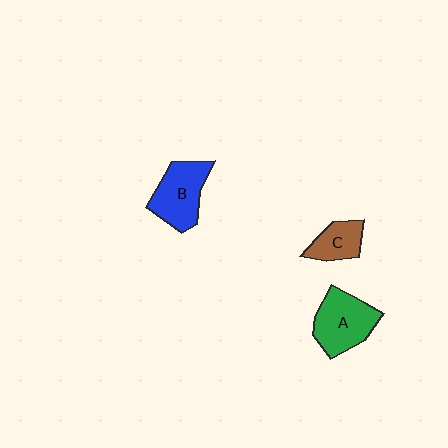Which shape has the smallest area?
Shape C (brown).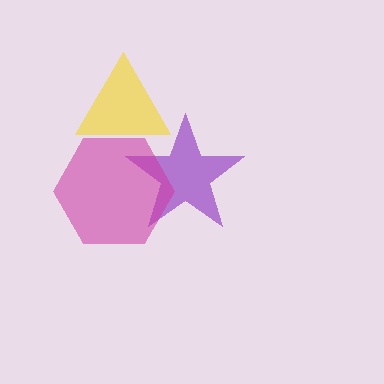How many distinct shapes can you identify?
There are 3 distinct shapes: a purple star, a yellow triangle, a magenta hexagon.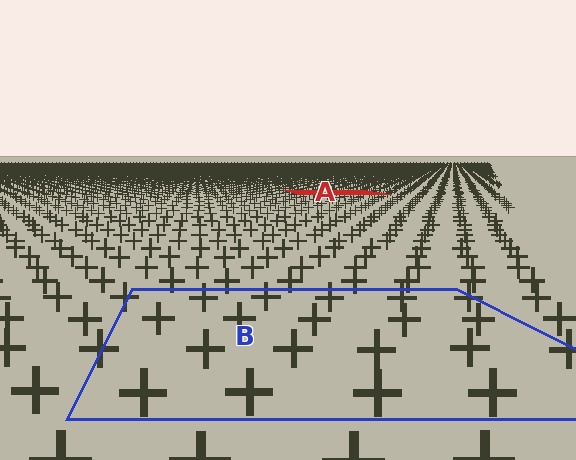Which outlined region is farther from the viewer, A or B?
Region A is farther from the viewer — the texture elements inside it appear smaller and more densely packed.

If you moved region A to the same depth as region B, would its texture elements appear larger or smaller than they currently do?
They would appear larger. At a closer depth, the same texture elements are projected at a bigger on-screen size.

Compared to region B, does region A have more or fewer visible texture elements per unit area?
Region A has more texture elements per unit area — they are packed more densely because it is farther away.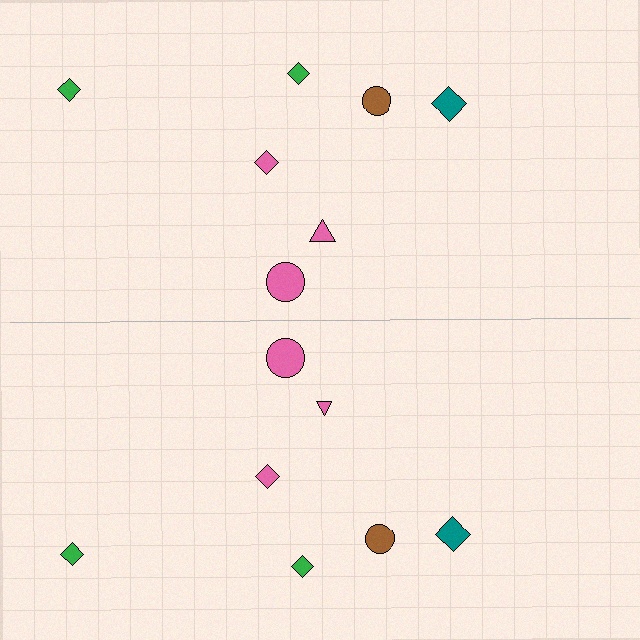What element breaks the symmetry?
The pink triangle on the bottom side has a different size than its mirror counterpart.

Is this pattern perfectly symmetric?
No, the pattern is not perfectly symmetric. The pink triangle on the bottom side has a different size than its mirror counterpart.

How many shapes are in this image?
There are 14 shapes in this image.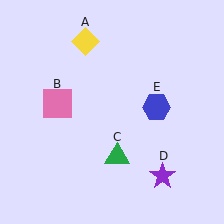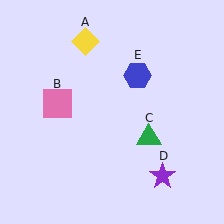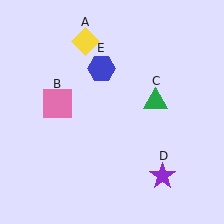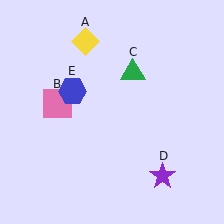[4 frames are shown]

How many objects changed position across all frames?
2 objects changed position: green triangle (object C), blue hexagon (object E).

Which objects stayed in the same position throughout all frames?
Yellow diamond (object A) and pink square (object B) and purple star (object D) remained stationary.